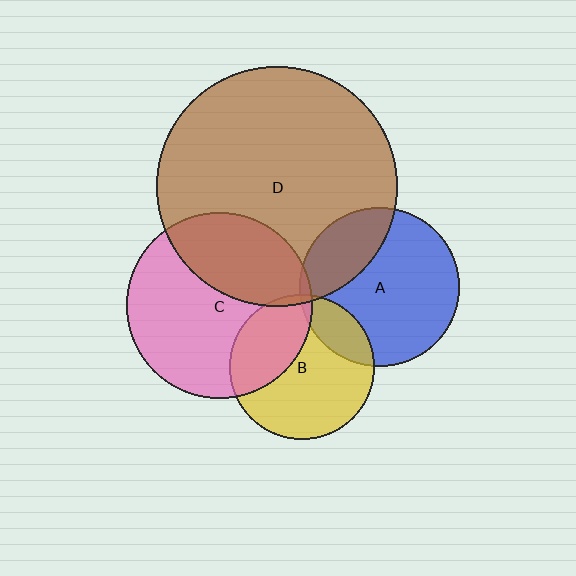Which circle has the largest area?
Circle D (brown).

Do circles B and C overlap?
Yes.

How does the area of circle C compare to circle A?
Approximately 1.3 times.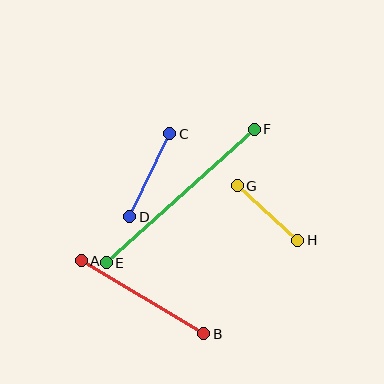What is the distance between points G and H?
The distance is approximately 82 pixels.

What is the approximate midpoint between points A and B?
The midpoint is at approximately (142, 297) pixels.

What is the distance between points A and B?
The distance is approximately 143 pixels.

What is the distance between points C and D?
The distance is approximately 92 pixels.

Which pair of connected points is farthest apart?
Points E and F are farthest apart.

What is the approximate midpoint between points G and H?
The midpoint is at approximately (267, 213) pixels.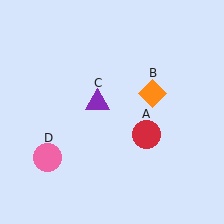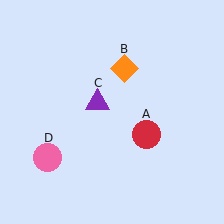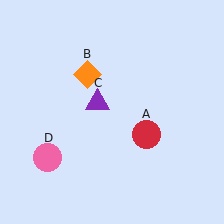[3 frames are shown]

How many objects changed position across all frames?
1 object changed position: orange diamond (object B).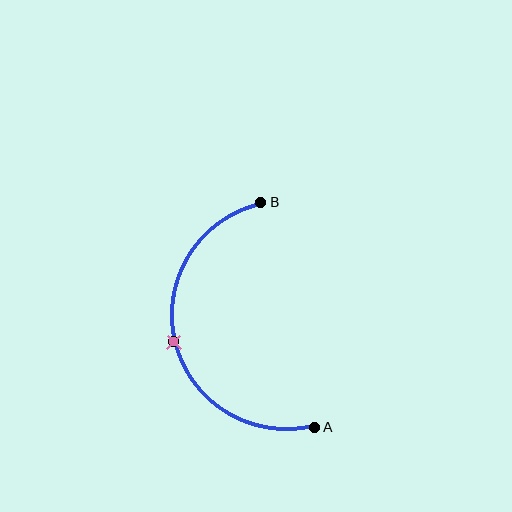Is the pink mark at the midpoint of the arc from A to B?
Yes. The pink mark lies on the arc at equal arc-length from both A and B — it is the arc midpoint.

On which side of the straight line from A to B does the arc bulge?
The arc bulges to the left of the straight line connecting A and B.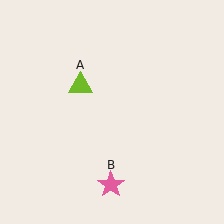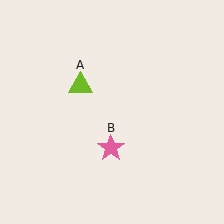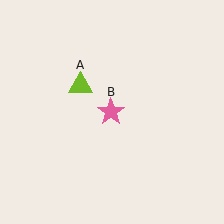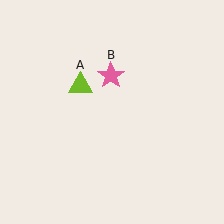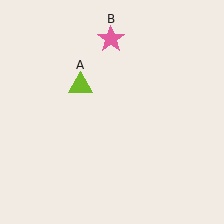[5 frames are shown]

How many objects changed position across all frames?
1 object changed position: pink star (object B).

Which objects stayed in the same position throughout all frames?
Lime triangle (object A) remained stationary.